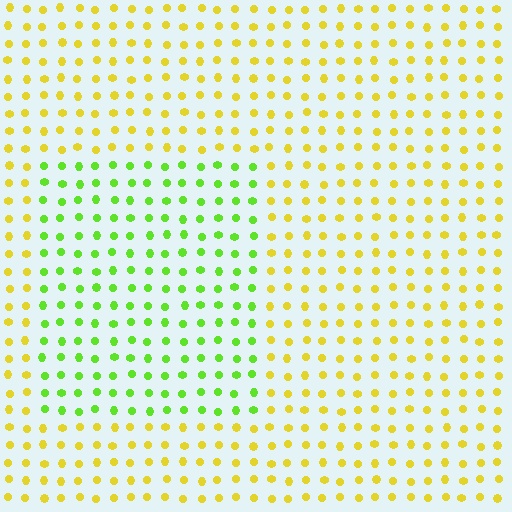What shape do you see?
I see a rectangle.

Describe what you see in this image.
The image is filled with small yellow elements in a uniform arrangement. A rectangle-shaped region is visible where the elements are tinted to a slightly different hue, forming a subtle color boundary.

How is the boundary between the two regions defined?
The boundary is defined purely by a slight shift in hue (about 47 degrees). Spacing, size, and orientation are identical on both sides.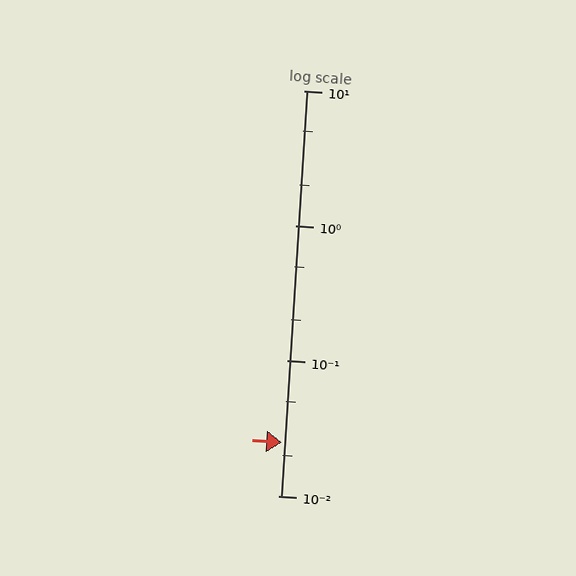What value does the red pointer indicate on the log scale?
The pointer indicates approximately 0.025.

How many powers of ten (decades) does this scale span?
The scale spans 3 decades, from 0.01 to 10.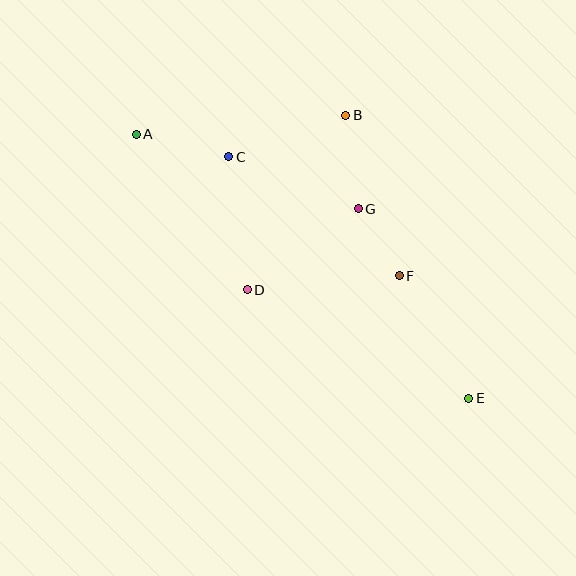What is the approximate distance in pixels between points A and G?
The distance between A and G is approximately 234 pixels.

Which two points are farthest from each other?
Points A and E are farthest from each other.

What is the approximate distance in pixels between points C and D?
The distance between C and D is approximately 134 pixels.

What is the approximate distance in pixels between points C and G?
The distance between C and G is approximately 139 pixels.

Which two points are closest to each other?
Points F and G are closest to each other.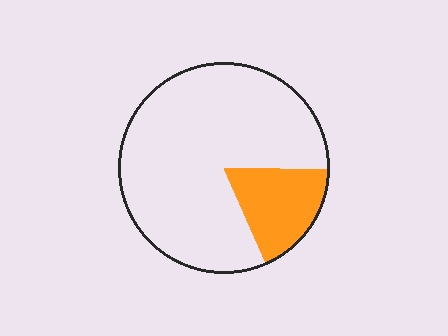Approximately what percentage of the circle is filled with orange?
Approximately 20%.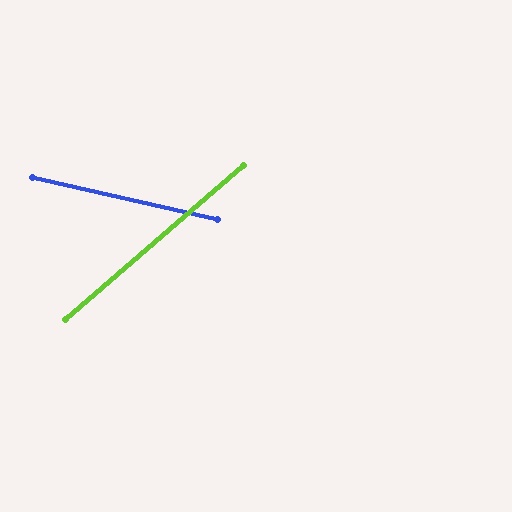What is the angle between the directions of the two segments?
Approximately 53 degrees.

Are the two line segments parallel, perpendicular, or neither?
Neither parallel nor perpendicular — they differ by about 53°.